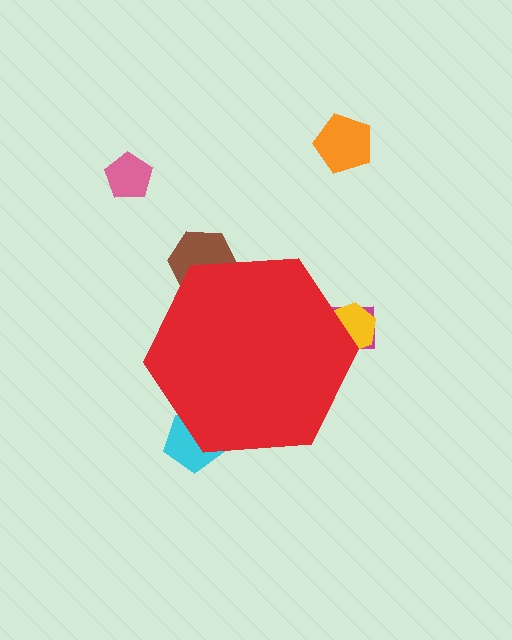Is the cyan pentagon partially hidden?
Yes, the cyan pentagon is partially hidden behind the red hexagon.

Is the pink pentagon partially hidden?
No, the pink pentagon is fully visible.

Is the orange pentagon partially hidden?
No, the orange pentagon is fully visible.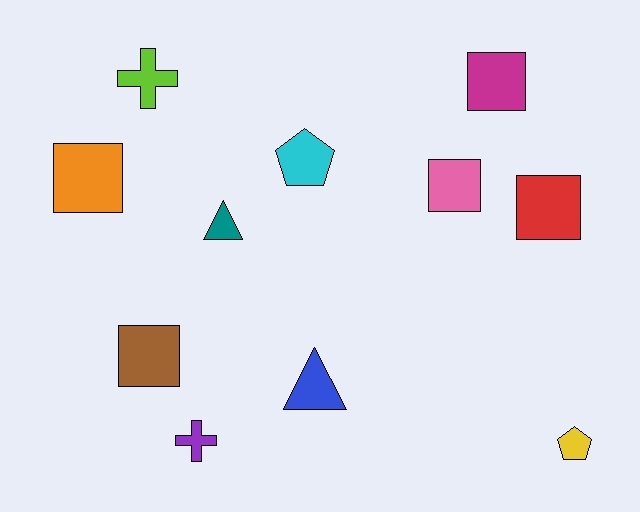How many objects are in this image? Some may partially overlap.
There are 11 objects.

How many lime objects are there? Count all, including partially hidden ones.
There is 1 lime object.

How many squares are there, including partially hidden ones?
There are 5 squares.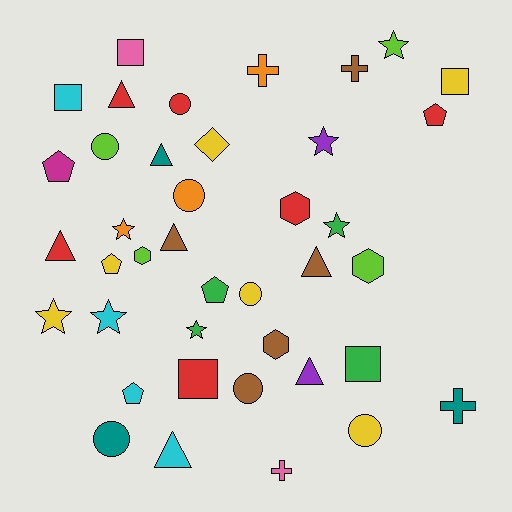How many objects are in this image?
There are 40 objects.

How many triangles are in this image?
There are 7 triangles.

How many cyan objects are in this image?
There are 4 cyan objects.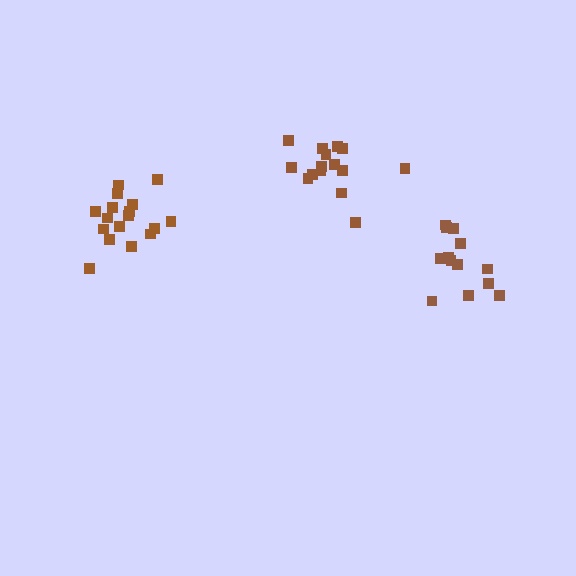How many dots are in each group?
Group 1: 15 dots, Group 2: 13 dots, Group 3: 17 dots (45 total).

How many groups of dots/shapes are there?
There are 3 groups.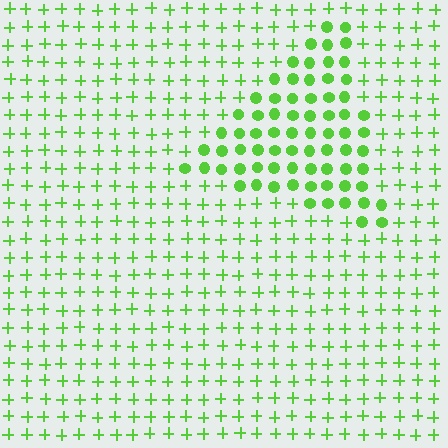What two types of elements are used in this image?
The image uses circles inside the triangle region and plus signs outside it.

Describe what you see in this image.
The image is filled with small lime elements arranged in a uniform grid. A triangle-shaped region contains circles, while the surrounding area contains plus signs. The boundary is defined purely by the change in element shape.